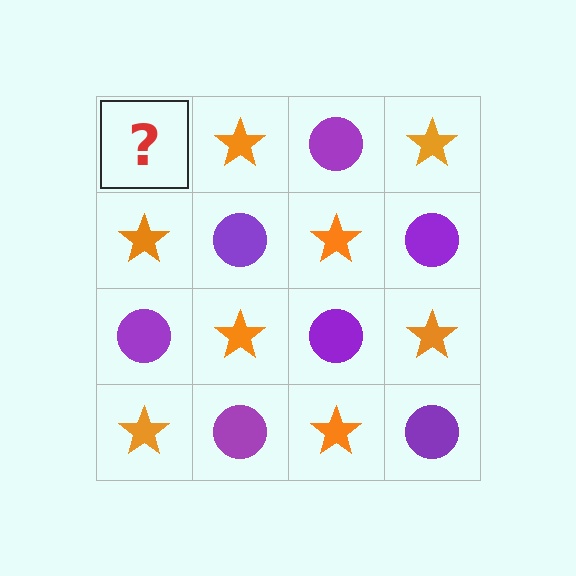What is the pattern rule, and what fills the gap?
The rule is that it alternates purple circle and orange star in a checkerboard pattern. The gap should be filled with a purple circle.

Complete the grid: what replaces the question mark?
The question mark should be replaced with a purple circle.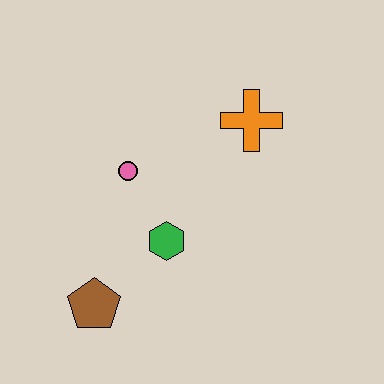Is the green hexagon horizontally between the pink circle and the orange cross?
Yes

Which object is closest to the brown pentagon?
The green hexagon is closest to the brown pentagon.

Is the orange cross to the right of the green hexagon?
Yes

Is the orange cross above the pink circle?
Yes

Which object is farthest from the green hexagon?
The orange cross is farthest from the green hexagon.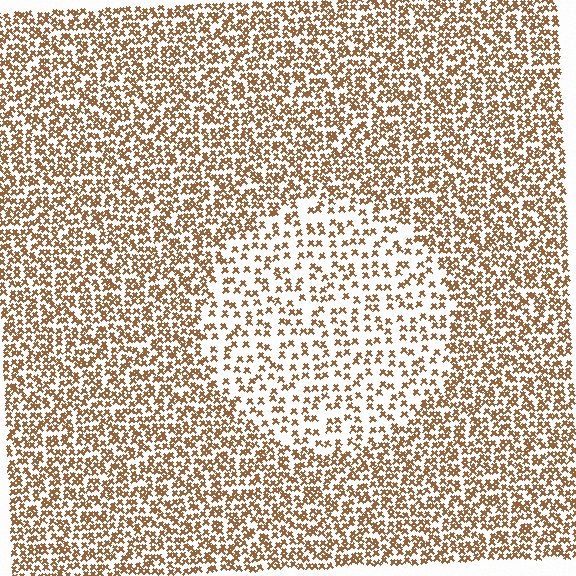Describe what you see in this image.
The image contains small brown elements arranged at two different densities. A circle-shaped region is visible where the elements are less densely packed than the surrounding area.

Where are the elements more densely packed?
The elements are more densely packed outside the circle boundary.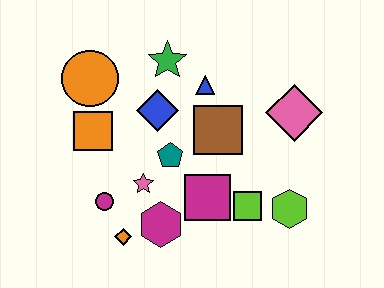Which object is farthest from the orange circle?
The lime hexagon is farthest from the orange circle.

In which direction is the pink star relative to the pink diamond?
The pink star is to the left of the pink diamond.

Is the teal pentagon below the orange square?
Yes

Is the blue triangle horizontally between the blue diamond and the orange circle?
No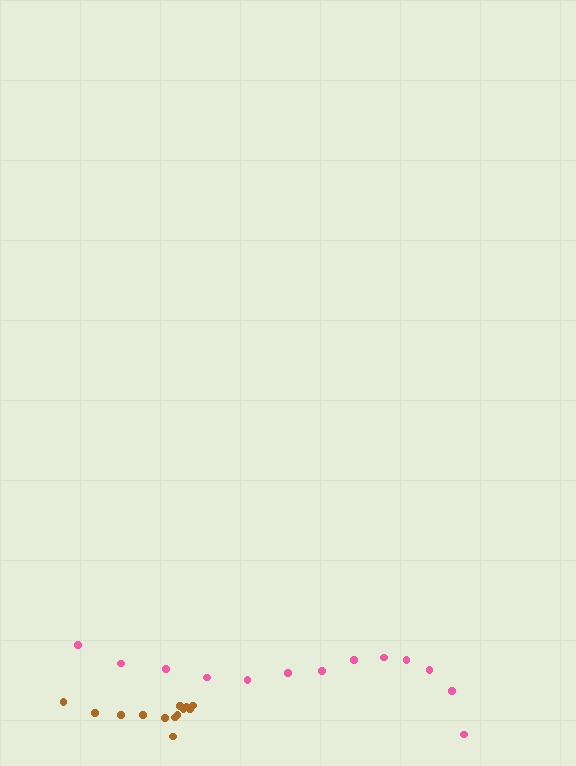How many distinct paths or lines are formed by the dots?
There are 2 distinct paths.